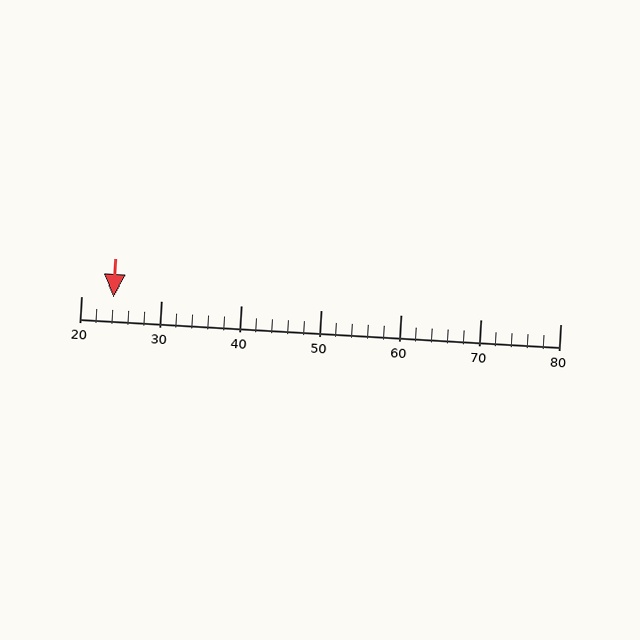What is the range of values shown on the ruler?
The ruler shows values from 20 to 80.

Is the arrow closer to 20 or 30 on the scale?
The arrow is closer to 20.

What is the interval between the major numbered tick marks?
The major tick marks are spaced 10 units apart.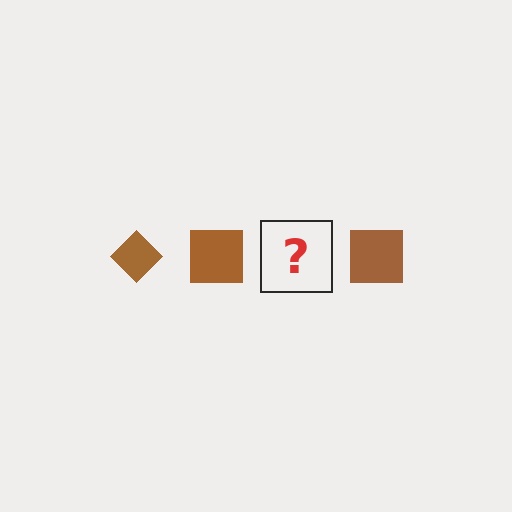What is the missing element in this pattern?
The missing element is a brown diamond.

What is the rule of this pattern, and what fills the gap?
The rule is that the pattern cycles through diamond, square shapes in brown. The gap should be filled with a brown diamond.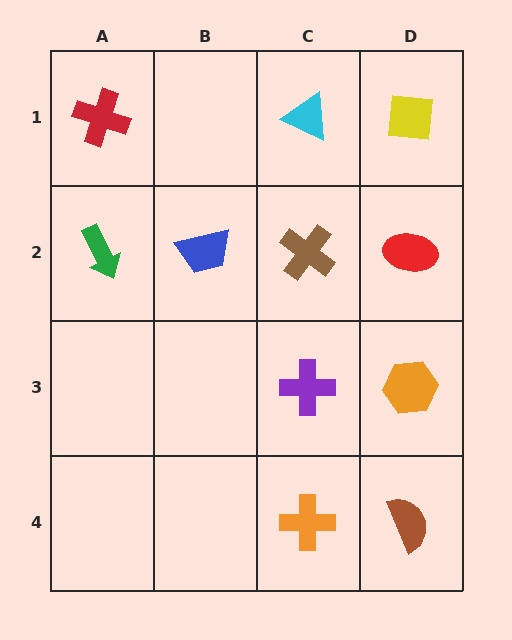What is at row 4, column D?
A brown semicircle.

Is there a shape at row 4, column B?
No, that cell is empty.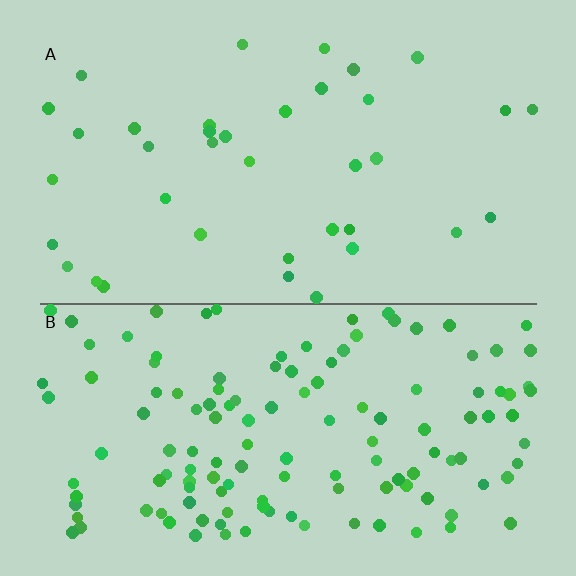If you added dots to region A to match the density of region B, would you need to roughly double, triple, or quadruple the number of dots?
Approximately quadruple.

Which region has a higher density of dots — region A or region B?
B (the bottom).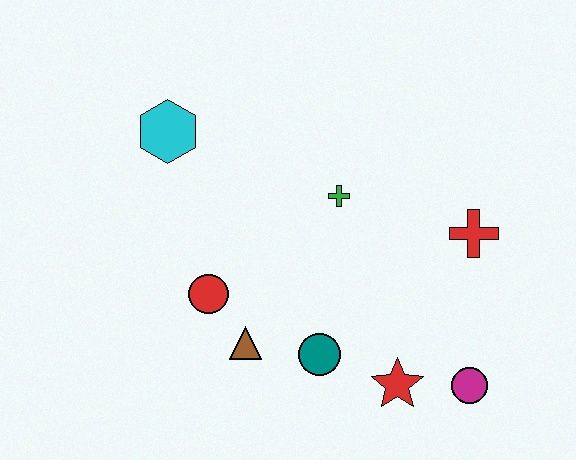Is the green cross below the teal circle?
No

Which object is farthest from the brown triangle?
The red cross is farthest from the brown triangle.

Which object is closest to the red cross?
The green cross is closest to the red cross.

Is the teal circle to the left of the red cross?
Yes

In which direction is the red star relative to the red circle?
The red star is to the right of the red circle.